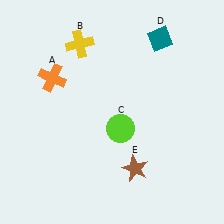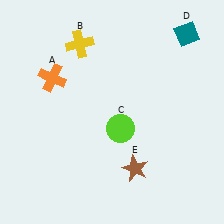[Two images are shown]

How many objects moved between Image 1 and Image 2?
1 object moved between the two images.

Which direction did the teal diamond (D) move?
The teal diamond (D) moved right.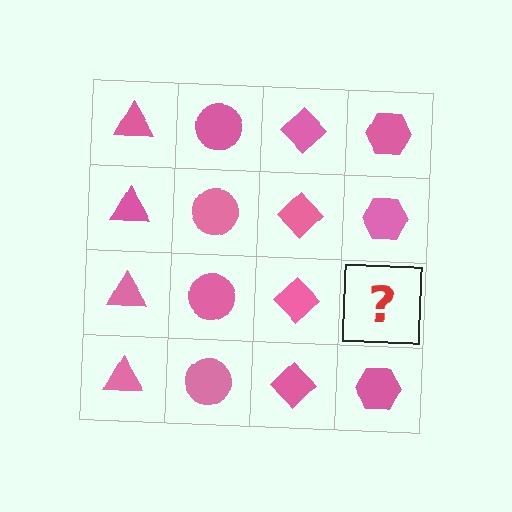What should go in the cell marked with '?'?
The missing cell should contain a pink hexagon.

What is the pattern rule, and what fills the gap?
The rule is that each column has a consistent shape. The gap should be filled with a pink hexagon.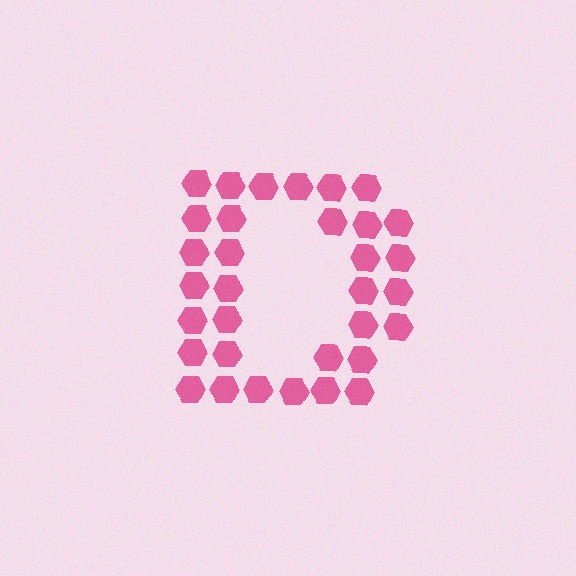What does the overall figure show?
The overall figure shows the letter D.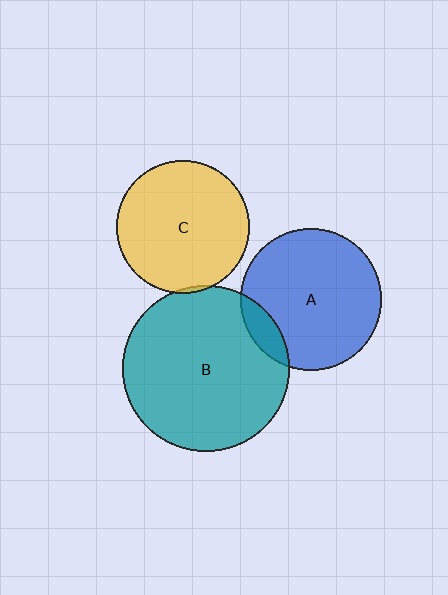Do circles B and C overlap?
Yes.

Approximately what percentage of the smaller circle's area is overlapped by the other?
Approximately 5%.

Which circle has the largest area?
Circle B (teal).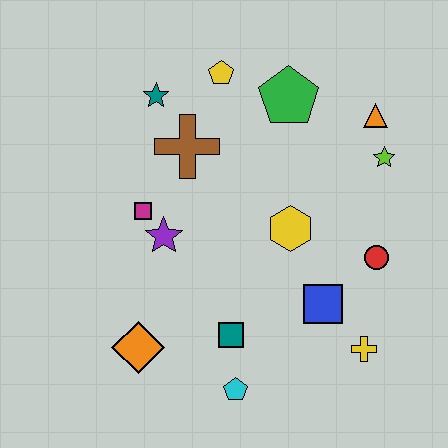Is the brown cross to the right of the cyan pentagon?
No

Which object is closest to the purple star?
The magenta square is closest to the purple star.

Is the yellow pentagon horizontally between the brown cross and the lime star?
Yes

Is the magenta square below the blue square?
No